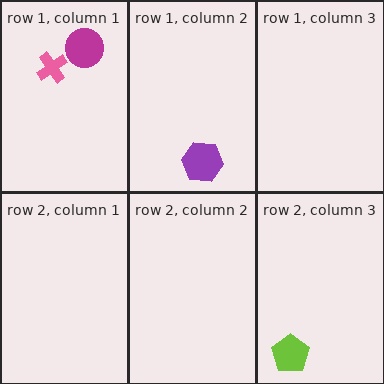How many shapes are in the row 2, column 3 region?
1.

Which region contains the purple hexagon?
The row 1, column 2 region.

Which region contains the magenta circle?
The row 1, column 1 region.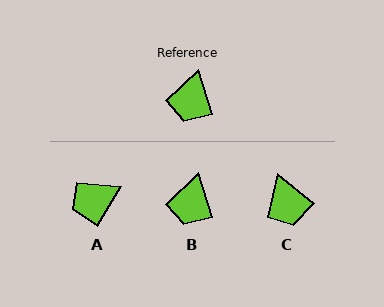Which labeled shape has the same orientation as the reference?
B.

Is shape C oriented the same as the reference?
No, it is off by about 33 degrees.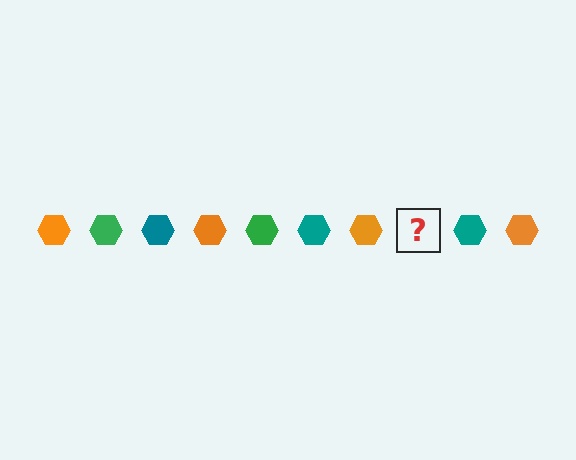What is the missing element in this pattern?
The missing element is a green hexagon.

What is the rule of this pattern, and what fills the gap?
The rule is that the pattern cycles through orange, green, teal hexagons. The gap should be filled with a green hexagon.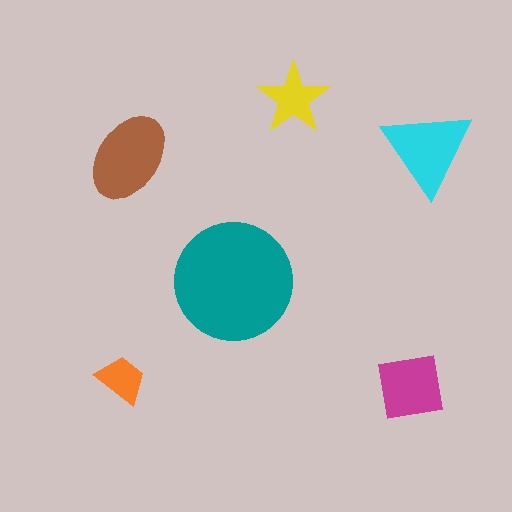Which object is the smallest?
The orange trapezoid.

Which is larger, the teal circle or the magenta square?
The teal circle.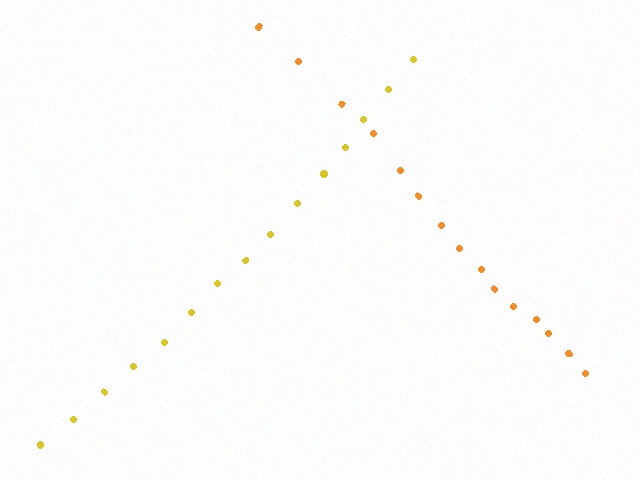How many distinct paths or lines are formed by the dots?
There are 2 distinct paths.